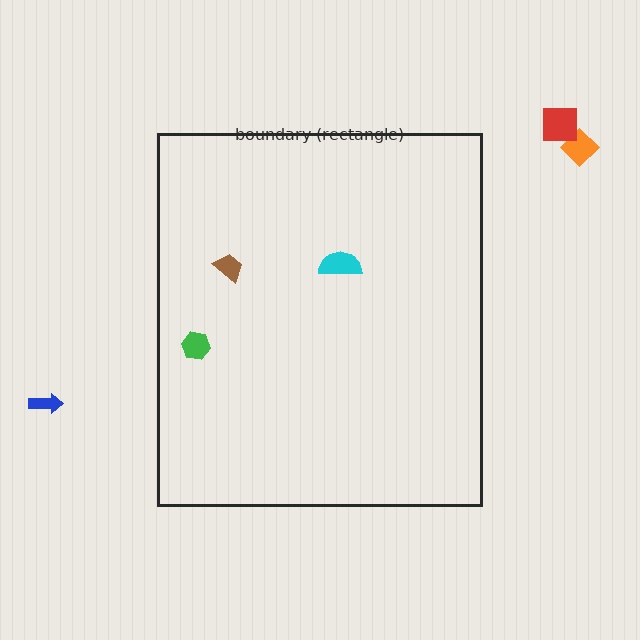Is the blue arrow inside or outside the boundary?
Outside.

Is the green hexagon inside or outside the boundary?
Inside.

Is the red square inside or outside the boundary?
Outside.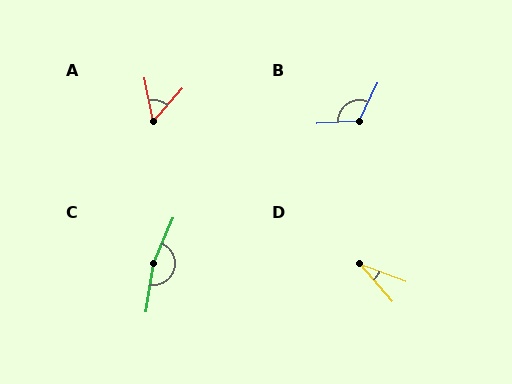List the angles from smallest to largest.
D (29°), A (53°), B (118°), C (166°).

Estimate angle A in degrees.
Approximately 53 degrees.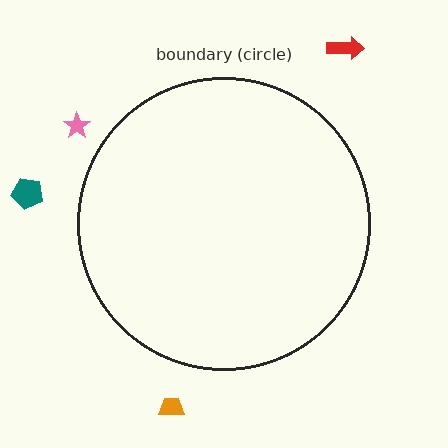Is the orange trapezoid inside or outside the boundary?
Outside.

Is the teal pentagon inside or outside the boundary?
Outside.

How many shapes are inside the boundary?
0 inside, 4 outside.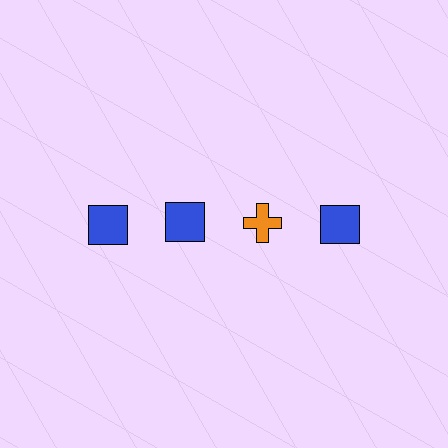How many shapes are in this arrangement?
There are 4 shapes arranged in a grid pattern.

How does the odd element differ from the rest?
It differs in both color (orange instead of blue) and shape (cross instead of square).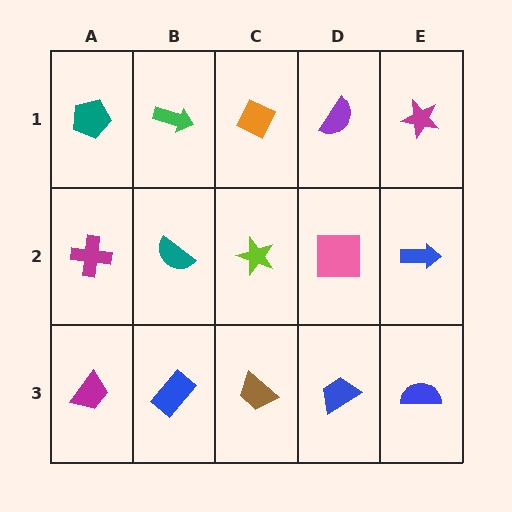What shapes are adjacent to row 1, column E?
A blue arrow (row 2, column E), a purple semicircle (row 1, column D).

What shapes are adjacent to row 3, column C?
A lime star (row 2, column C), a blue rectangle (row 3, column B), a blue trapezoid (row 3, column D).